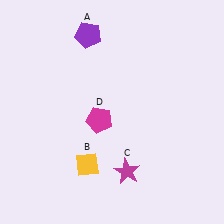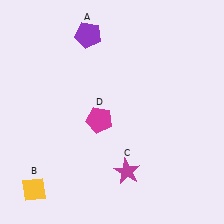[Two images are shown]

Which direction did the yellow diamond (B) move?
The yellow diamond (B) moved left.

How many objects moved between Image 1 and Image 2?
1 object moved between the two images.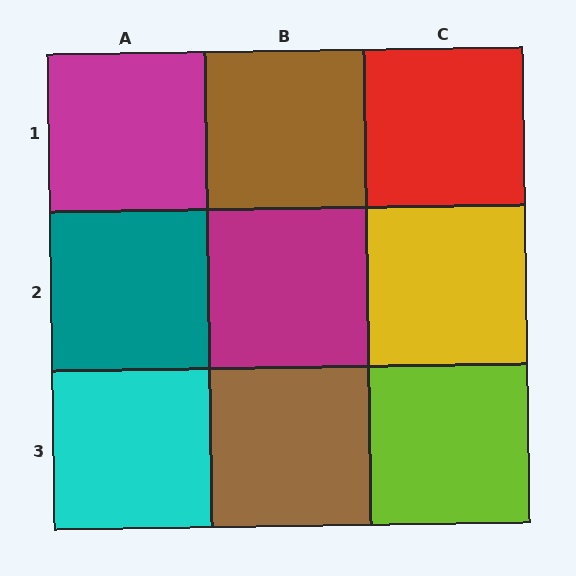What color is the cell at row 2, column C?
Yellow.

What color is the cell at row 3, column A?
Cyan.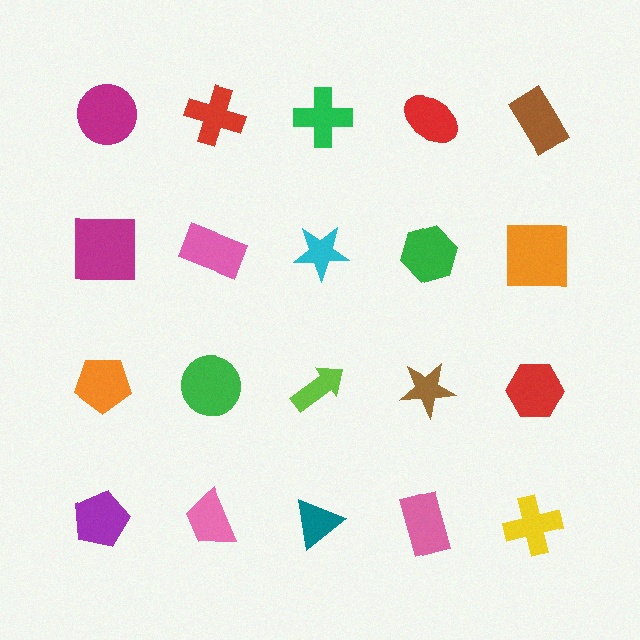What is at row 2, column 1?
A magenta square.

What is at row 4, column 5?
A yellow cross.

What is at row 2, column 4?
A green hexagon.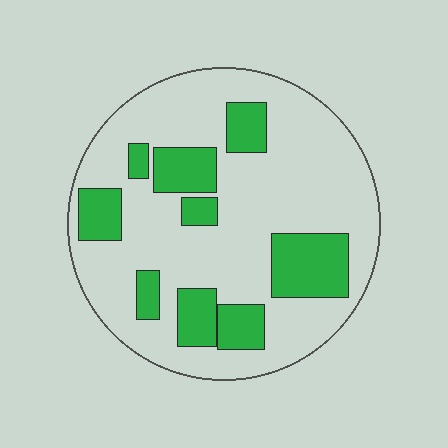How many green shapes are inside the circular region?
9.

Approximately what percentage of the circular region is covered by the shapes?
Approximately 25%.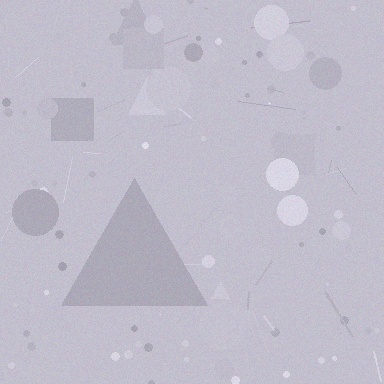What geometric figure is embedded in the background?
A triangle is embedded in the background.